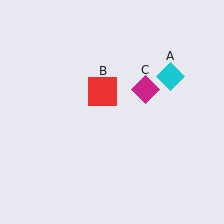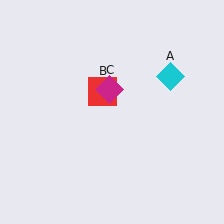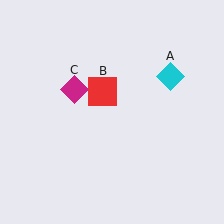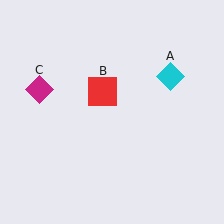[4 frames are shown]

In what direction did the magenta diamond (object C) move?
The magenta diamond (object C) moved left.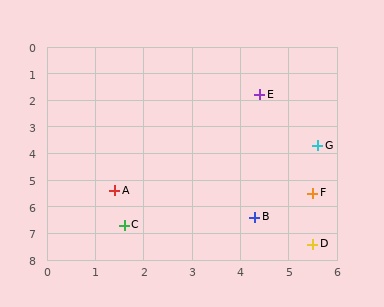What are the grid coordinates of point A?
Point A is at approximately (1.4, 5.4).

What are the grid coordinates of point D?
Point D is at approximately (5.5, 7.4).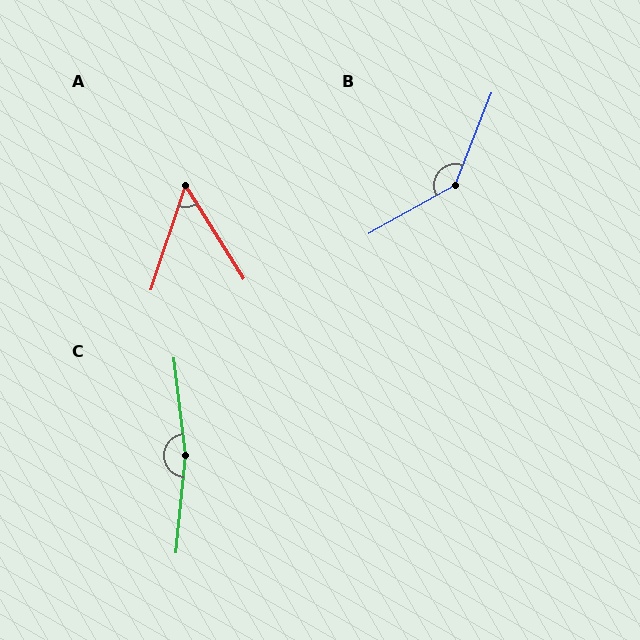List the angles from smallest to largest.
A (50°), B (141°), C (168°).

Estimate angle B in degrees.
Approximately 141 degrees.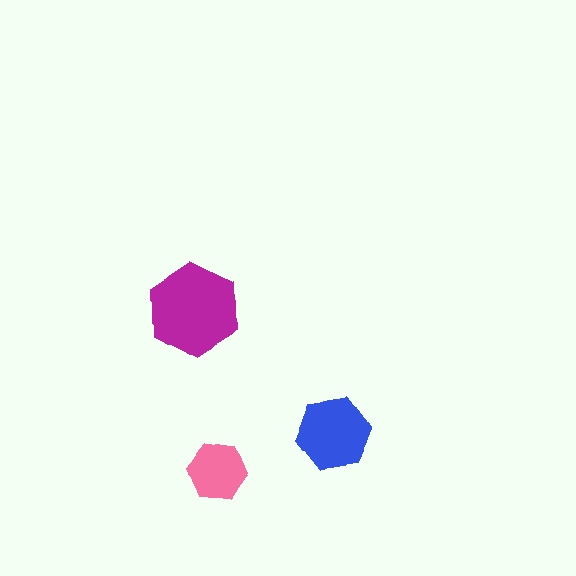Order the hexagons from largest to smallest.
the magenta one, the blue one, the pink one.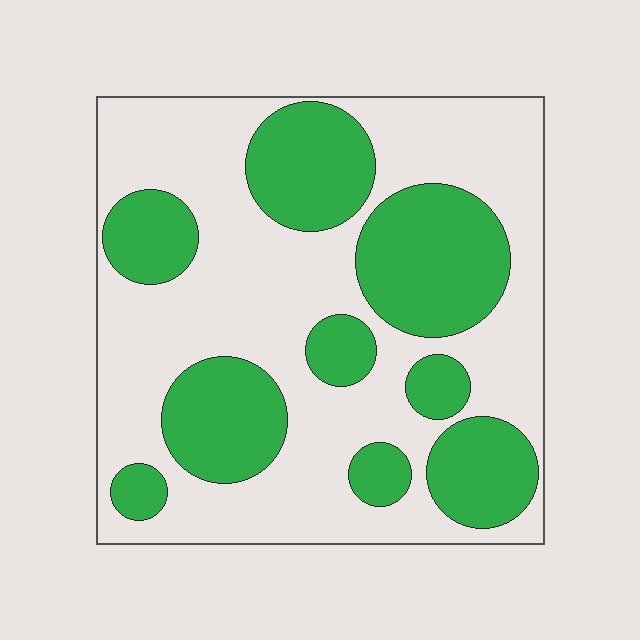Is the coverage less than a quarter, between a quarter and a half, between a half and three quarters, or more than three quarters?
Between a quarter and a half.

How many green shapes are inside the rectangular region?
9.